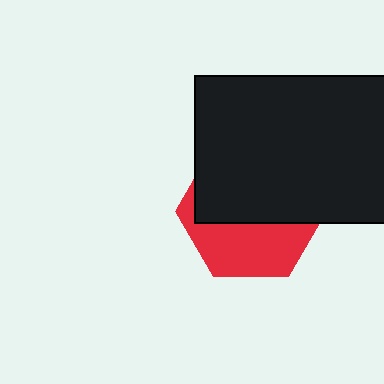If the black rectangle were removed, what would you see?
You would see the complete red hexagon.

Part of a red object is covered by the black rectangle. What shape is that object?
It is a hexagon.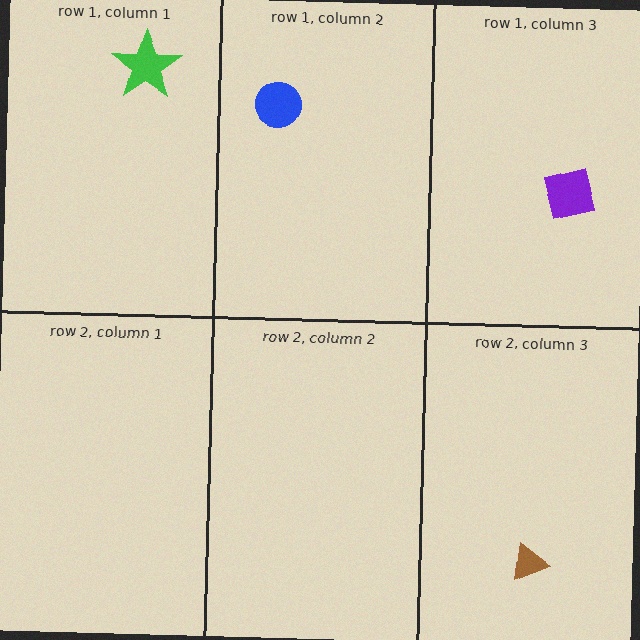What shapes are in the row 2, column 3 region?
The brown triangle.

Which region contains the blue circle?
The row 1, column 2 region.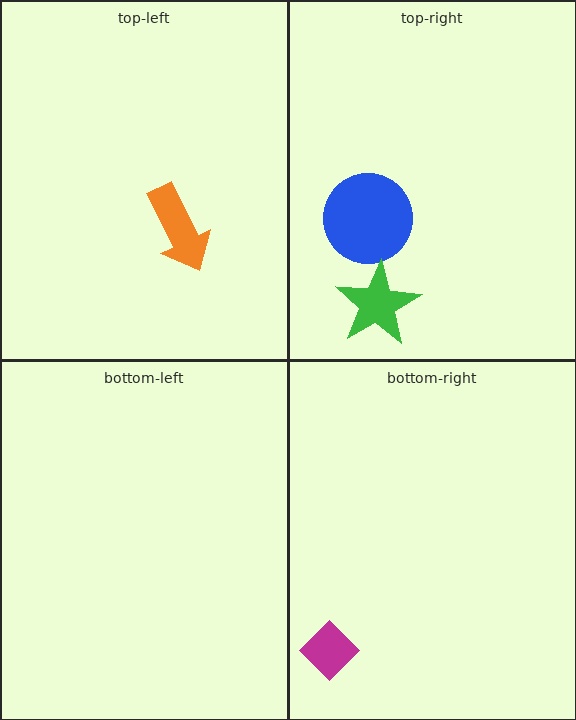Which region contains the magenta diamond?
The bottom-right region.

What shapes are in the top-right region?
The blue circle, the green star.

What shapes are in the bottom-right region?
The magenta diamond.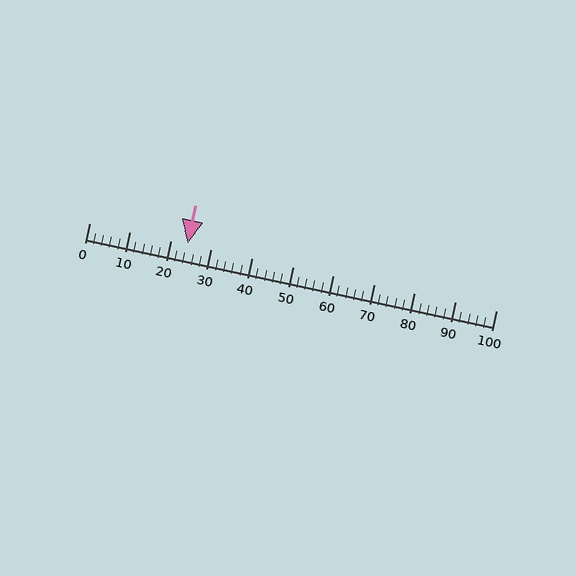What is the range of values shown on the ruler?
The ruler shows values from 0 to 100.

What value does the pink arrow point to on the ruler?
The pink arrow points to approximately 24.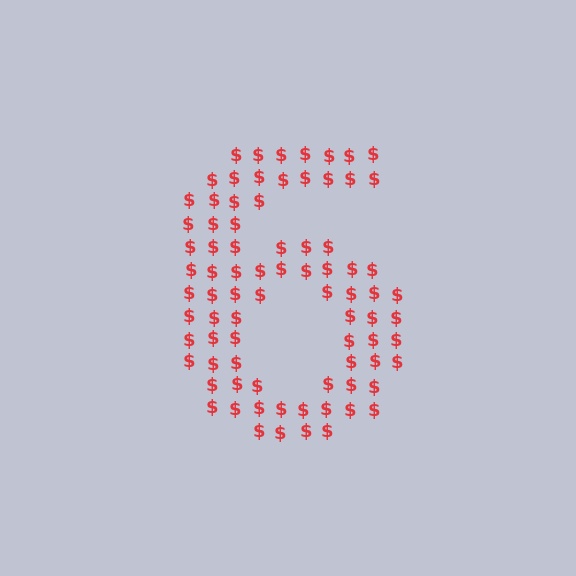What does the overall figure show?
The overall figure shows the digit 6.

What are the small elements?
The small elements are dollar signs.